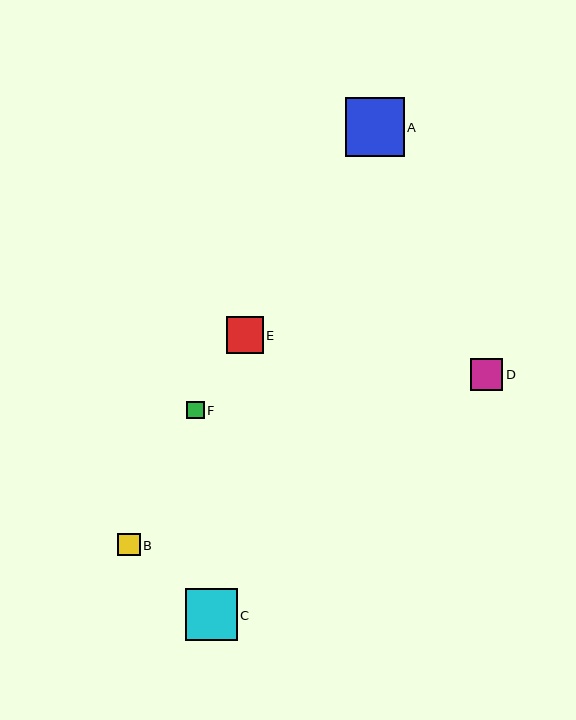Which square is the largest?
Square A is the largest with a size of approximately 59 pixels.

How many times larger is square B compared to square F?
Square B is approximately 1.3 times the size of square F.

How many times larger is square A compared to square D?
Square A is approximately 1.8 times the size of square D.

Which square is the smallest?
Square F is the smallest with a size of approximately 17 pixels.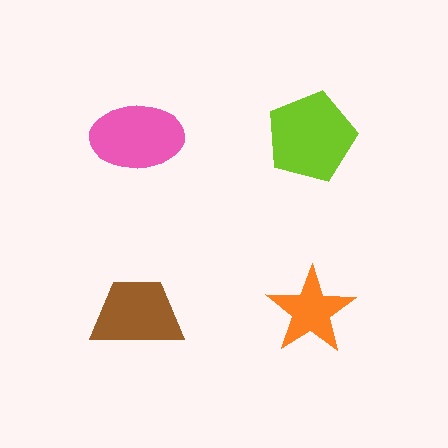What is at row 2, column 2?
An orange star.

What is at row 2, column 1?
A brown trapezoid.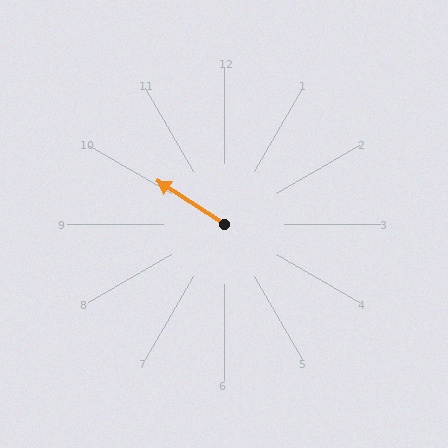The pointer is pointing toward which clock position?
Roughly 10 o'clock.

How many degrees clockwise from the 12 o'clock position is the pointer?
Approximately 303 degrees.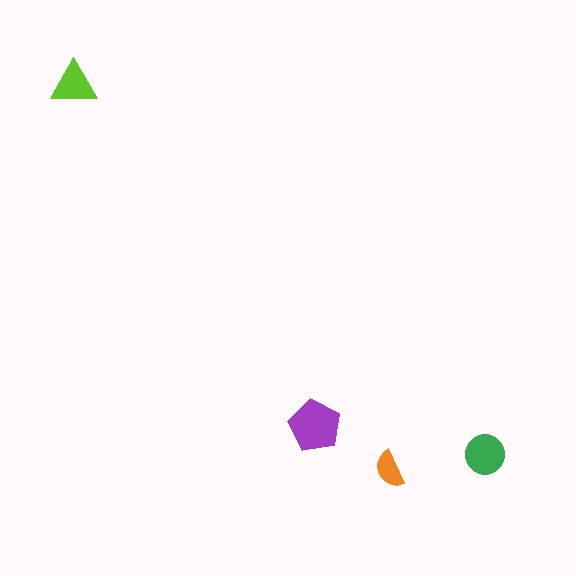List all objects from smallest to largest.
The orange semicircle, the lime triangle, the green circle, the purple pentagon.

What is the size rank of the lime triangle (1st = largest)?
3rd.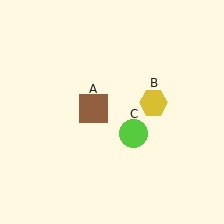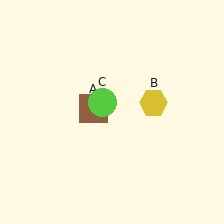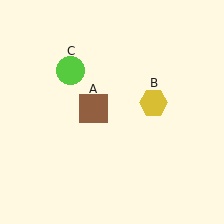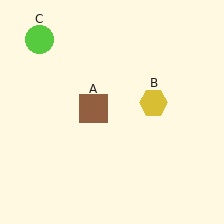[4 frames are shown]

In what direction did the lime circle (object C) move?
The lime circle (object C) moved up and to the left.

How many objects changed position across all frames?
1 object changed position: lime circle (object C).